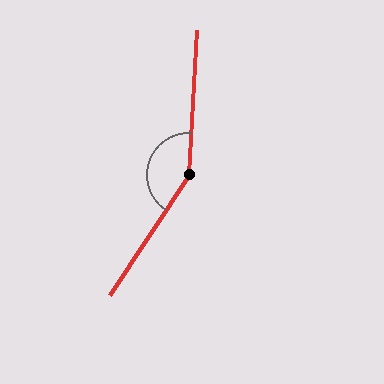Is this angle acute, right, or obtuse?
It is obtuse.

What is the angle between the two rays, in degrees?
Approximately 150 degrees.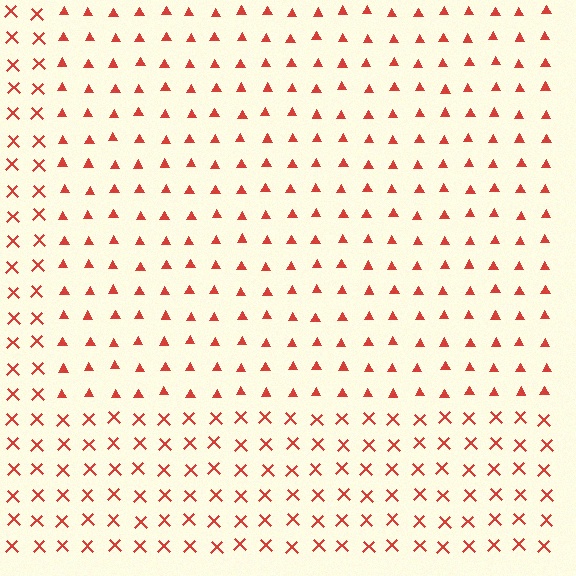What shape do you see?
I see a rectangle.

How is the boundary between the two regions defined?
The boundary is defined by a change in element shape: triangles inside vs. X marks outside. All elements share the same color and spacing.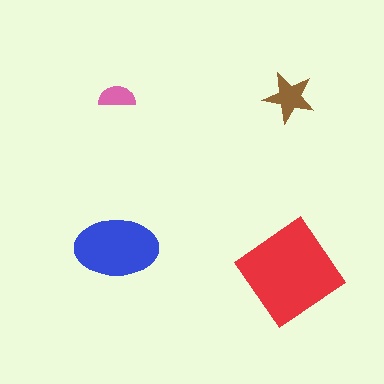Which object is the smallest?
The pink semicircle.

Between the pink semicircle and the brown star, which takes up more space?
The brown star.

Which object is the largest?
The red diamond.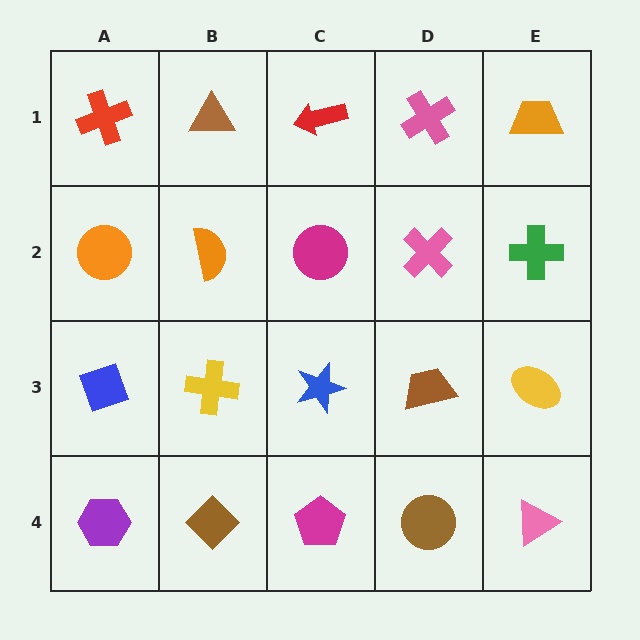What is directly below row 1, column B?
An orange semicircle.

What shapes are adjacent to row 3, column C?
A magenta circle (row 2, column C), a magenta pentagon (row 4, column C), a yellow cross (row 3, column B), a brown trapezoid (row 3, column D).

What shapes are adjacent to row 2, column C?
A red arrow (row 1, column C), a blue star (row 3, column C), an orange semicircle (row 2, column B), a pink cross (row 2, column D).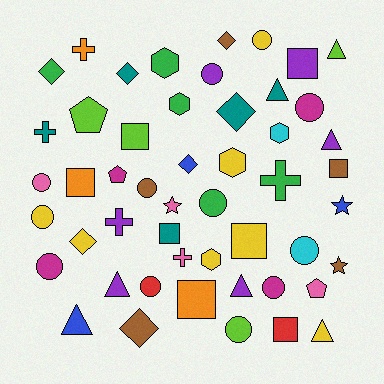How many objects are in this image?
There are 50 objects.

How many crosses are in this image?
There are 5 crosses.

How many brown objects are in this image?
There are 5 brown objects.